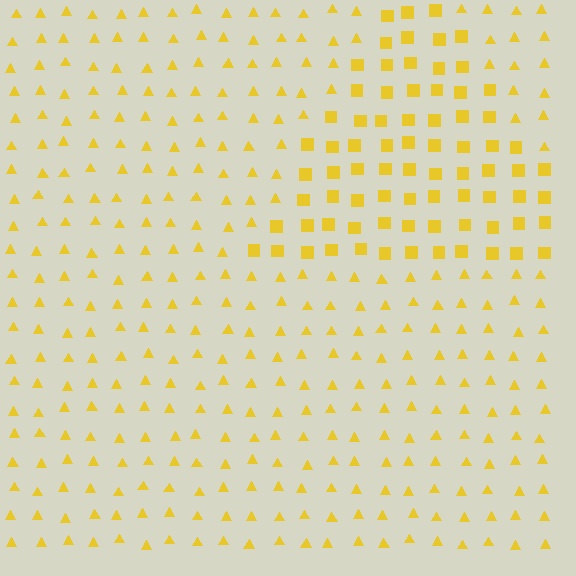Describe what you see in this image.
The image is filled with small yellow elements arranged in a uniform grid. A triangle-shaped region contains squares, while the surrounding area contains triangles. The boundary is defined purely by the change in element shape.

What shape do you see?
I see a triangle.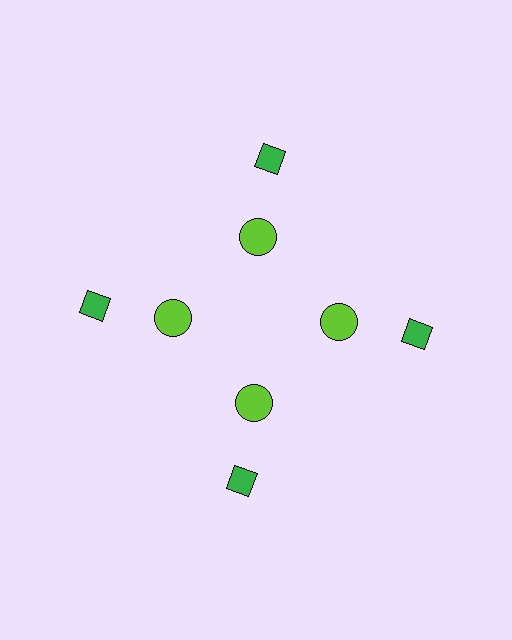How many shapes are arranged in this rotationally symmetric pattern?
There are 8 shapes, arranged in 4 groups of 2.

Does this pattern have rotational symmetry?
Yes, this pattern has 4-fold rotational symmetry. It looks the same after rotating 90 degrees around the center.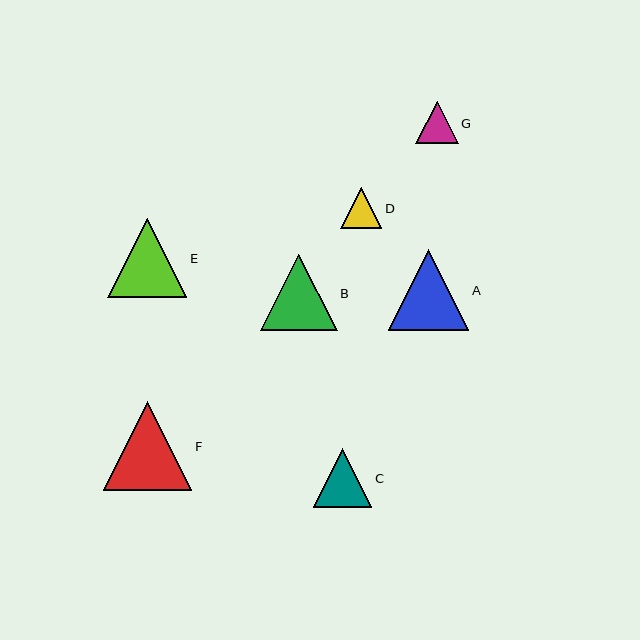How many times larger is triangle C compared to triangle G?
Triangle C is approximately 1.4 times the size of triangle G.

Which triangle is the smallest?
Triangle D is the smallest with a size of approximately 41 pixels.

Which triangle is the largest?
Triangle F is the largest with a size of approximately 88 pixels.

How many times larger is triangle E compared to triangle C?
Triangle E is approximately 1.3 times the size of triangle C.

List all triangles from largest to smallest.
From largest to smallest: F, A, E, B, C, G, D.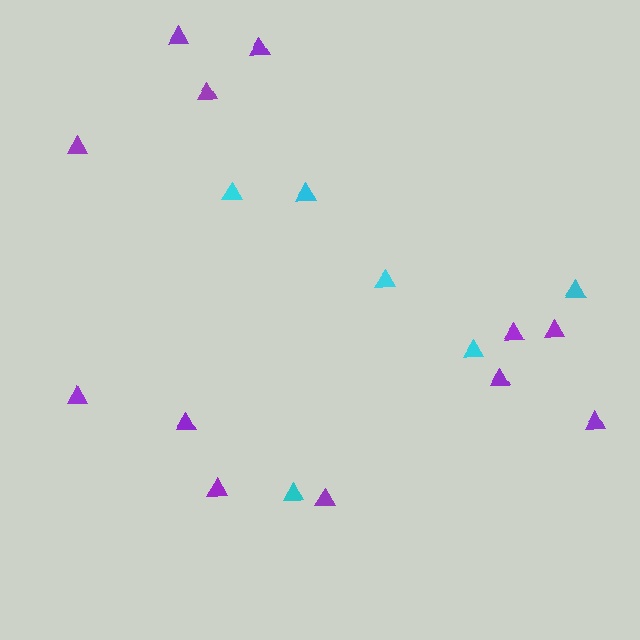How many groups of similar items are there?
There are 2 groups: one group of cyan triangles (6) and one group of purple triangles (12).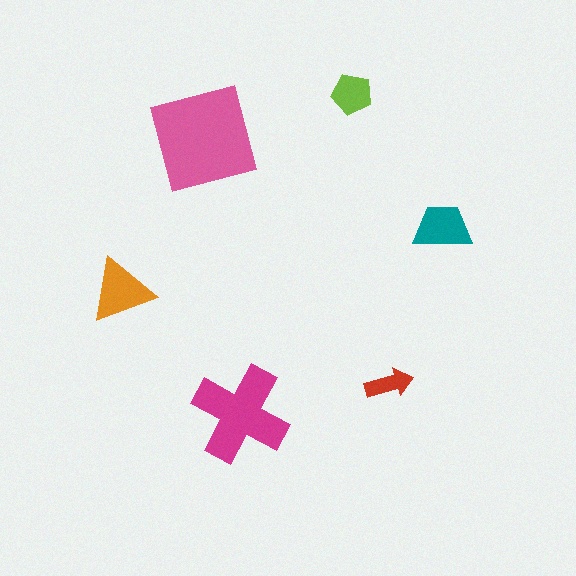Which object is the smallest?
The red arrow.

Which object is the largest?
The pink square.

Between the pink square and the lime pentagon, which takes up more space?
The pink square.